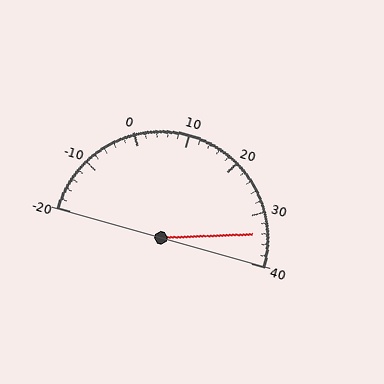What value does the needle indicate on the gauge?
The needle indicates approximately 34.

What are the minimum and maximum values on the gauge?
The gauge ranges from -20 to 40.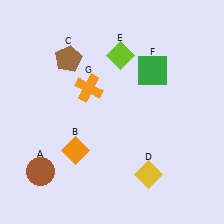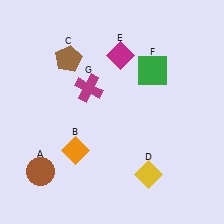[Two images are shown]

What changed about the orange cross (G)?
In Image 1, G is orange. In Image 2, it changed to magenta.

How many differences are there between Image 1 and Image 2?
There are 2 differences between the two images.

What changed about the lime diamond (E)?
In Image 1, E is lime. In Image 2, it changed to magenta.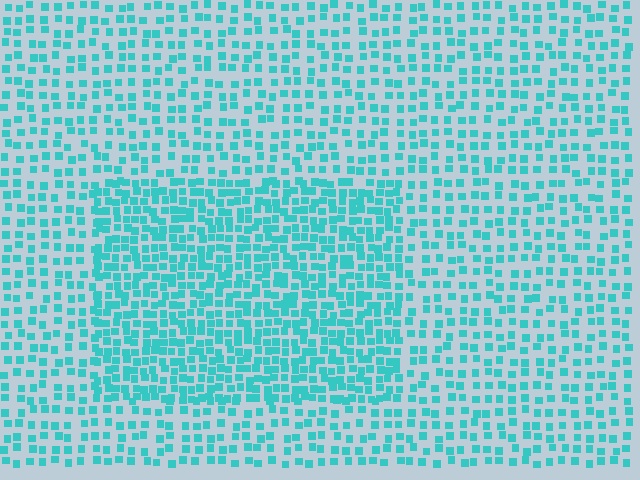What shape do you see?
I see a rectangle.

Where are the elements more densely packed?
The elements are more densely packed inside the rectangle boundary.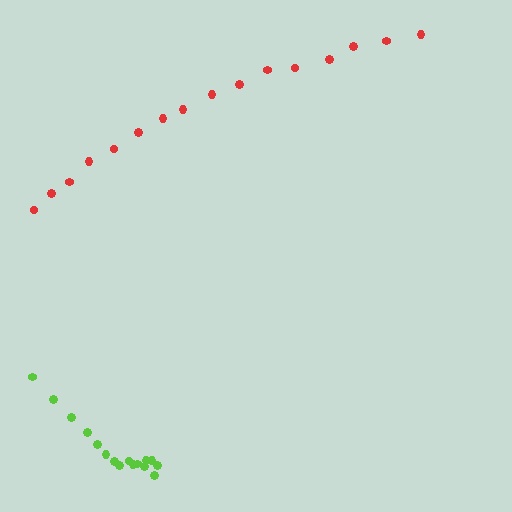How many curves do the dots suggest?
There are 2 distinct paths.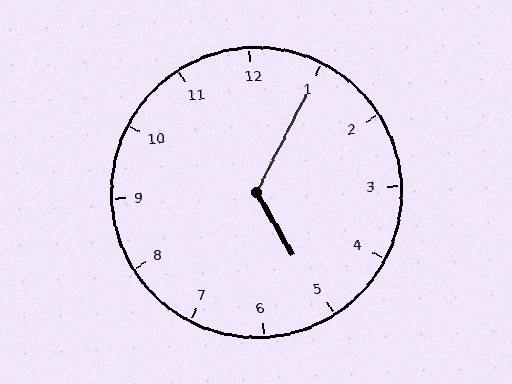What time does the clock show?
5:05.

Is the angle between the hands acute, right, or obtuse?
It is obtuse.